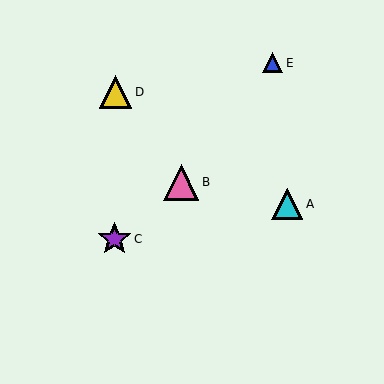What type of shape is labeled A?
Shape A is a cyan triangle.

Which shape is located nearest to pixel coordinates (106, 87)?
The yellow triangle (labeled D) at (116, 92) is nearest to that location.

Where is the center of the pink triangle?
The center of the pink triangle is at (181, 182).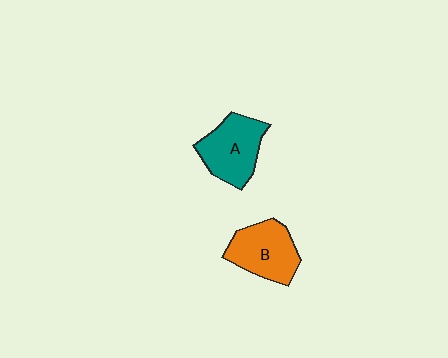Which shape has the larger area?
Shape A (teal).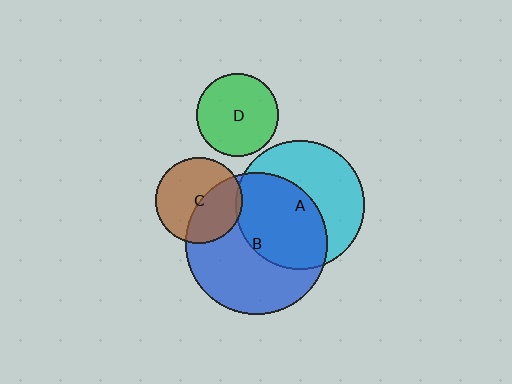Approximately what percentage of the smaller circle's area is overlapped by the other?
Approximately 40%.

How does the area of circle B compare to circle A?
Approximately 1.2 times.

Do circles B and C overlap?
Yes.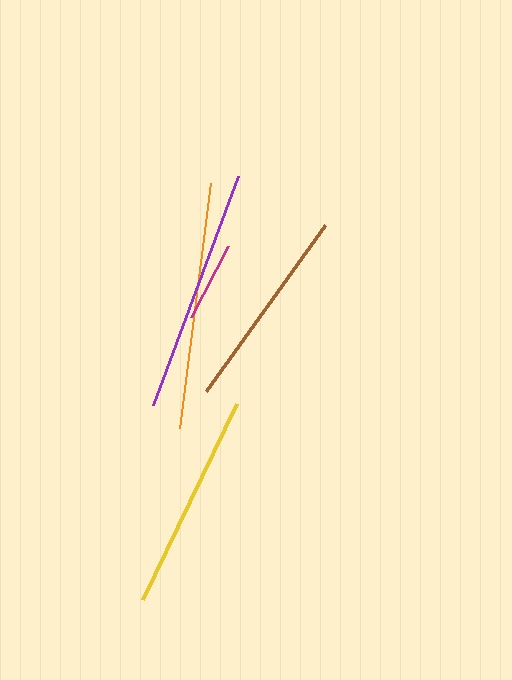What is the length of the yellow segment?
The yellow segment is approximately 217 pixels long.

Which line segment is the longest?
The orange line is the longest at approximately 247 pixels.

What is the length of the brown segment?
The brown segment is approximately 204 pixels long.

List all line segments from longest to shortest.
From longest to shortest: orange, purple, yellow, brown, magenta.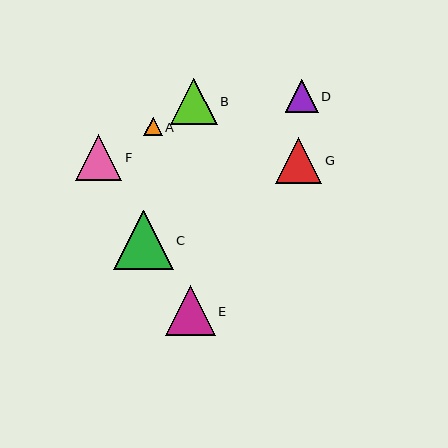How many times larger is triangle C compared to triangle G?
Triangle C is approximately 1.3 times the size of triangle G.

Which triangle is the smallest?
Triangle A is the smallest with a size of approximately 18 pixels.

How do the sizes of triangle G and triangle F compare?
Triangle G and triangle F are approximately the same size.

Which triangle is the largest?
Triangle C is the largest with a size of approximately 59 pixels.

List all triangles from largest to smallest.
From largest to smallest: C, E, G, B, F, D, A.